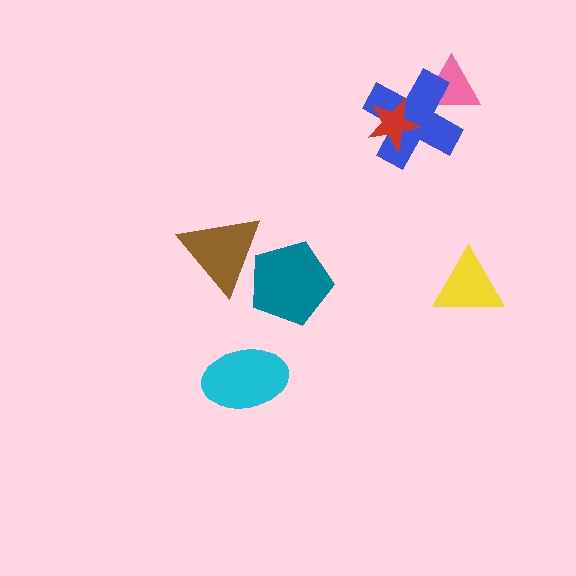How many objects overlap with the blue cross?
2 objects overlap with the blue cross.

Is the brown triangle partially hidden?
Yes, it is partially covered by another shape.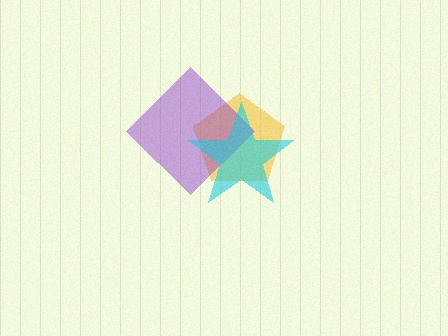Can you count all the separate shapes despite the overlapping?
Yes, there are 3 separate shapes.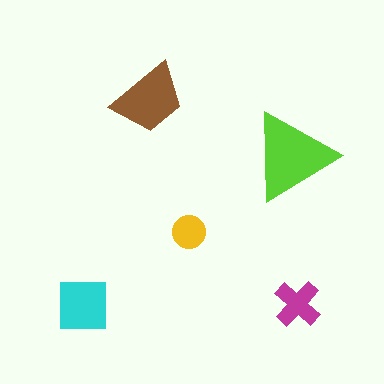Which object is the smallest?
The yellow circle.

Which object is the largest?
The lime triangle.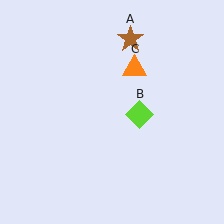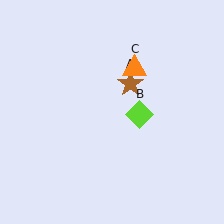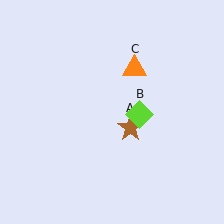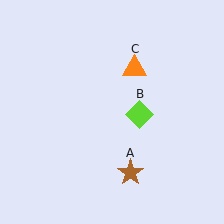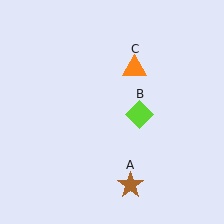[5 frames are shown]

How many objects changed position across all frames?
1 object changed position: brown star (object A).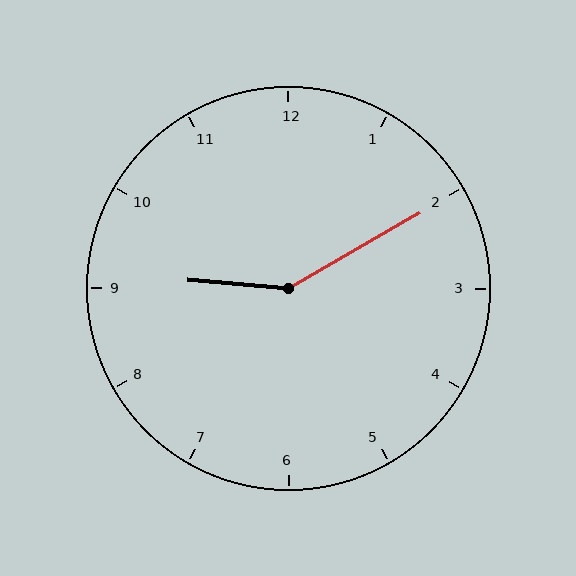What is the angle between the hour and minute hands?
Approximately 145 degrees.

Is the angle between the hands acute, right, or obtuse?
It is obtuse.